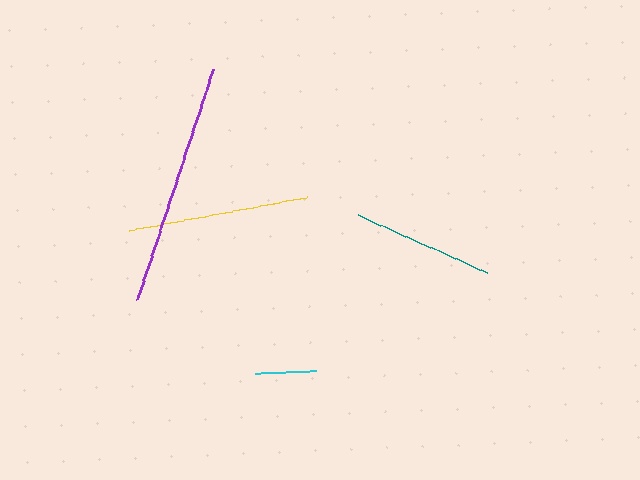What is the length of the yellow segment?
The yellow segment is approximately 181 pixels long.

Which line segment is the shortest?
The cyan line is the shortest at approximately 61 pixels.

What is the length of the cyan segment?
The cyan segment is approximately 61 pixels long.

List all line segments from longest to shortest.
From longest to shortest: purple, yellow, teal, cyan.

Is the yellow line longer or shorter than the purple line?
The purple line is longer than the yellow line.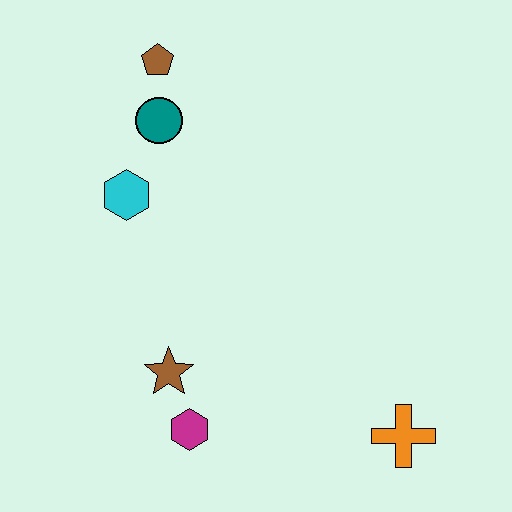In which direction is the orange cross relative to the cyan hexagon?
The orange cross is to the right of the cyan hexagon.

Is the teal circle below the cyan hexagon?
No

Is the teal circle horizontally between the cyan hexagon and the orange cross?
Yes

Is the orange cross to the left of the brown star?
No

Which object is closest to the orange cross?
The magenta hexagon is closest to the orange cross.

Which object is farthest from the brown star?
The brown pentagon is farthest from the brown star.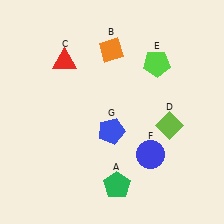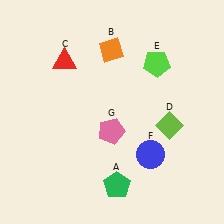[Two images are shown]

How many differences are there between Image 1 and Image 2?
There is 1 difference between the two images.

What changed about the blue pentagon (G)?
In Image 1, G is blue. In Image 2, it changed to pink.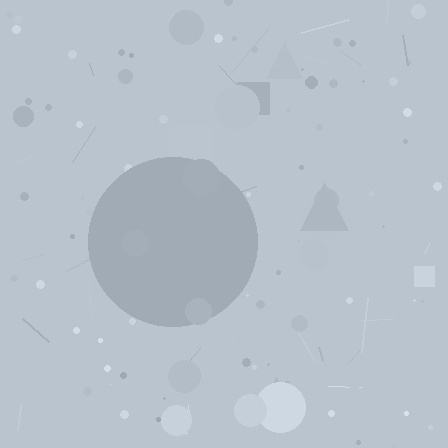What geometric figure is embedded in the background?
A circle is embedded in the background.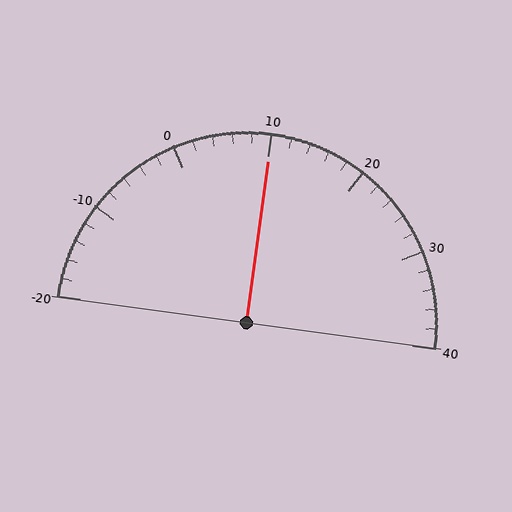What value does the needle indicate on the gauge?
The needle indicates approximately 10.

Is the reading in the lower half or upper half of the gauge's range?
The reading is in the upper half of the range (-20 to 40).